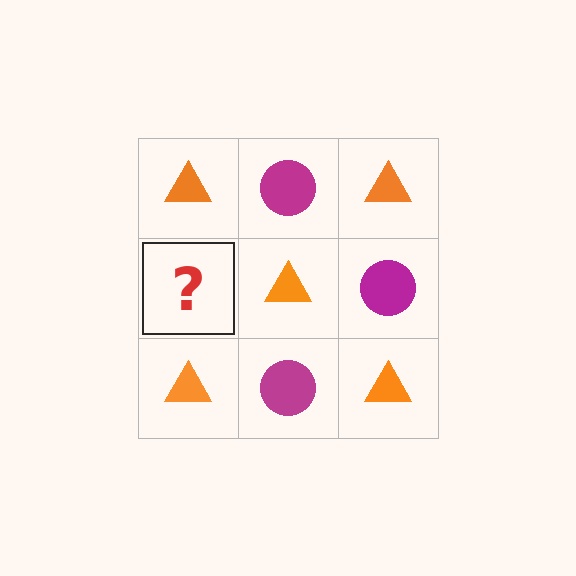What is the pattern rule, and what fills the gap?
The rule is that it alternates orange triangle and magenta circle in a checkerboard pattern. The gap should be filled with a magenta circle.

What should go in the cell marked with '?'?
The missing cell should contain a magenta circle.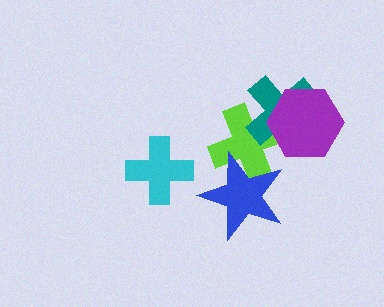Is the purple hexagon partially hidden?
No, no other shape covers it.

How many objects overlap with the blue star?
1 object overlaps with the blue star.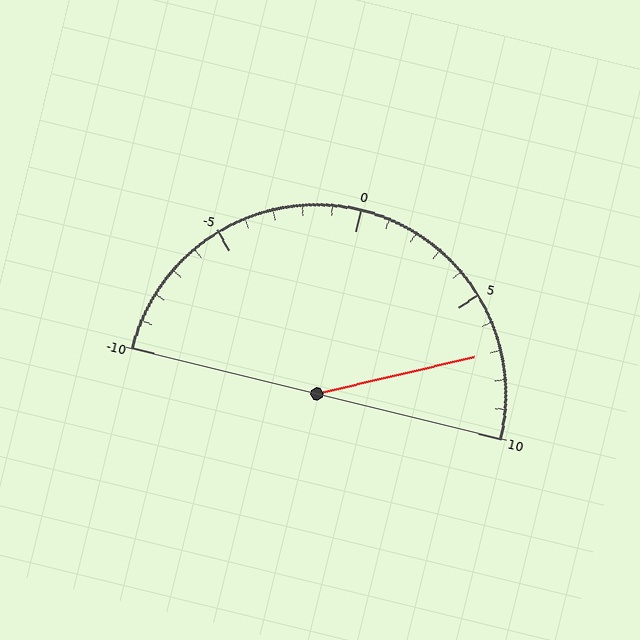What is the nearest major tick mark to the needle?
The nearest major tick mark is 5.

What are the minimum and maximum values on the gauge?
The gauge ranges from -10 to 10.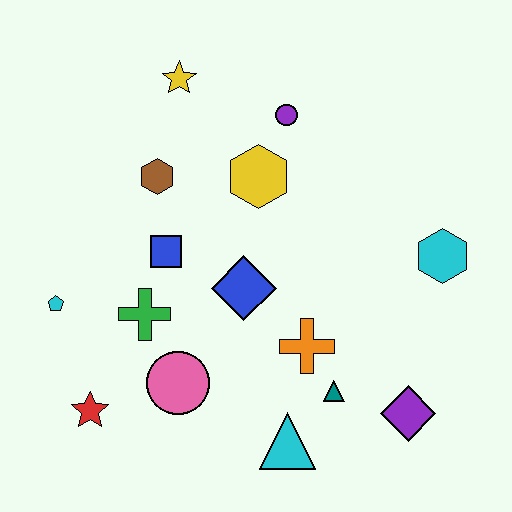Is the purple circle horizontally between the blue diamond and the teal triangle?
Yes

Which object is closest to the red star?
The pink circle is closest to the red star.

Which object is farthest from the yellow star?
The purple diamond is farthest from the yellow star.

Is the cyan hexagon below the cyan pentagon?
No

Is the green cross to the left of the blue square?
Yes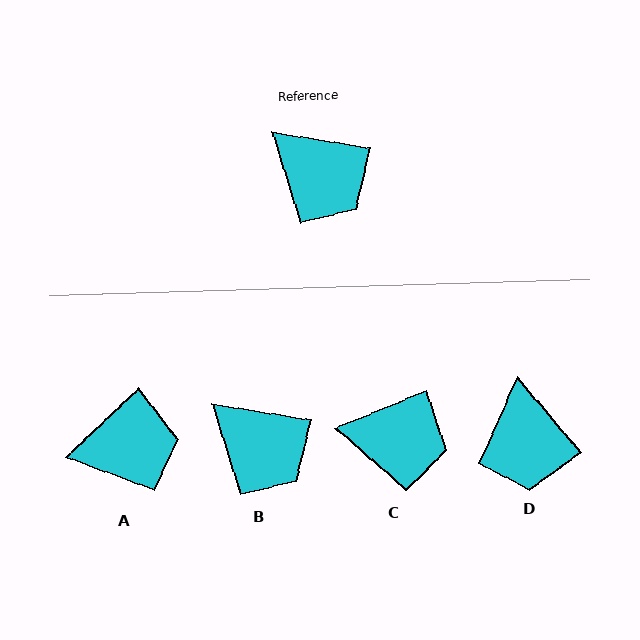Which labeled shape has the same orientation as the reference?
B.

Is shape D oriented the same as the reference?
No, it is off by about 41 degrees.